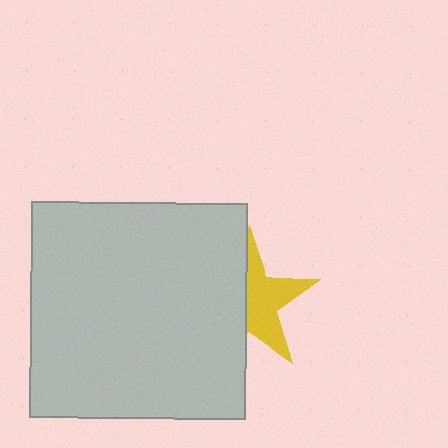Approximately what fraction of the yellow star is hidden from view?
Roughly 48% of the yellow star is hidden behind the light gray square.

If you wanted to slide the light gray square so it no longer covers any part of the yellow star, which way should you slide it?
Slide it left — that is the most direct way to separate the two shapes.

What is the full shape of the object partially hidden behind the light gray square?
The partially hidden object is a yellow star.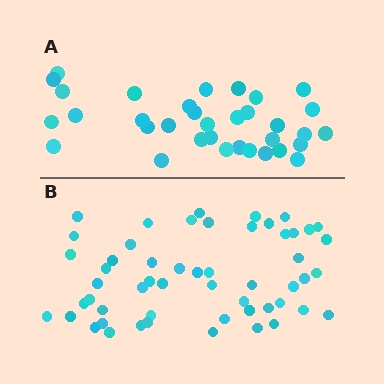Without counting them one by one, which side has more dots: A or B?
Region B (the bottom region) has more dots.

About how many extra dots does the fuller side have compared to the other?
Region B has approximately 20 more dots than region A.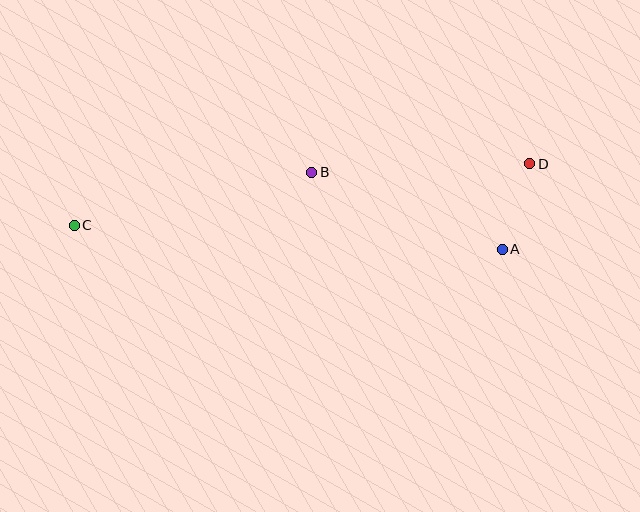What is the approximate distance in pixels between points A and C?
The distance between A and C is approximately 428 pixels.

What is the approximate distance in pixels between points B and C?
The distance between B and C is approximately 243 pixels.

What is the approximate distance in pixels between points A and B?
The distance between A and B is approximately 205 pixels.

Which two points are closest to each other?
Points A and D are closest to each other.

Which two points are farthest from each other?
Points C and D are farthest from each other.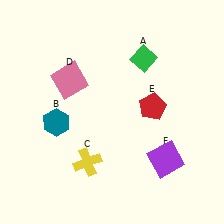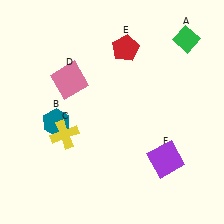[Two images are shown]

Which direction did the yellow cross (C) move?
The yellow cross (C) moved up.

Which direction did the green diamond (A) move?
The green diamond (A) moved right.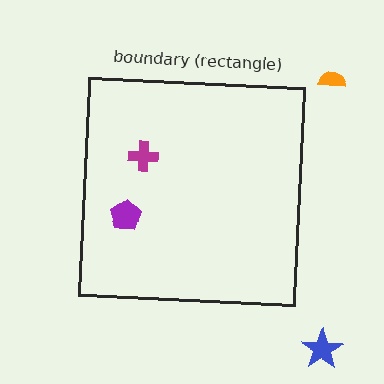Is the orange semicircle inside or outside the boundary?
Outside.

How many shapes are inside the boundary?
2 inside, 2 outside.